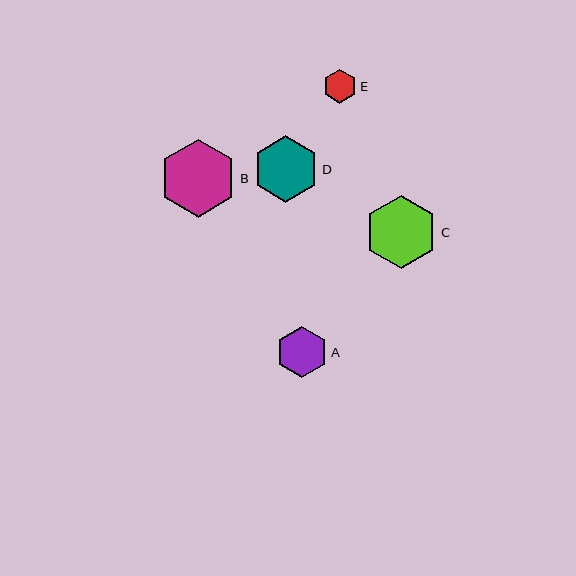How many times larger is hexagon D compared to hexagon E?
Hexagon D is approximately 1.9 times the size of hexagon E.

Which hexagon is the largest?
Hexagon B is the largest with a size of approximately 78 pixels.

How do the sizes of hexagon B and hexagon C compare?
Hexagon B and hexagon C are approximately the same size.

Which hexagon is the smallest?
Hexagon E is the smallest with a size of approximately 34 pixels.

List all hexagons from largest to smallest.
From largest to smallest: B, C, D, A, E.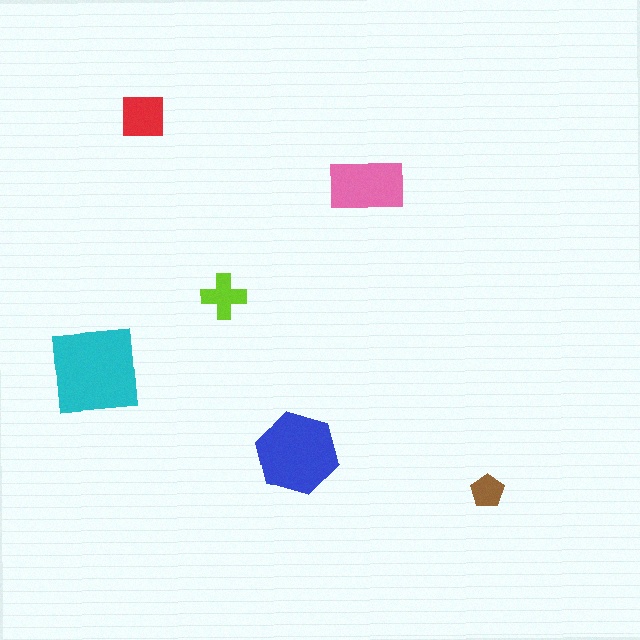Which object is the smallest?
The brown pentagon.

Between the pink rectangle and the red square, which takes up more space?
The pink rectangle.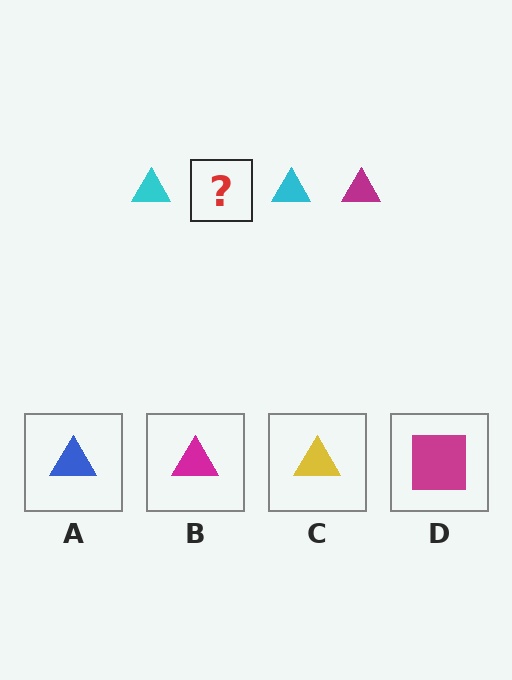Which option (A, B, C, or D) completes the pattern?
B.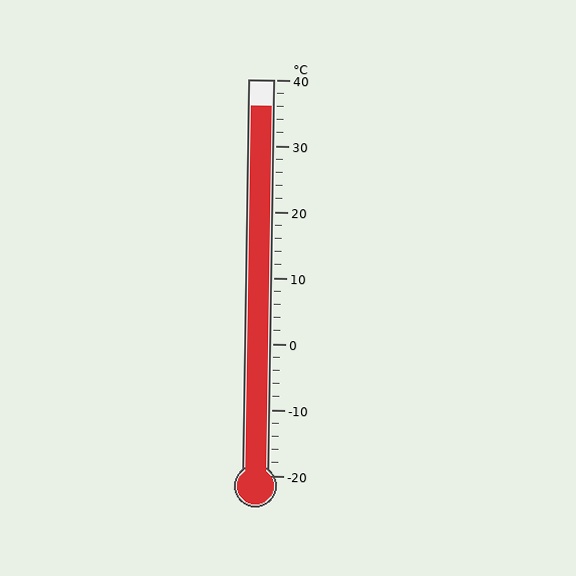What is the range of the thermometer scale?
The thermometer scale ranges from -20°C to 40°C.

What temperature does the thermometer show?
The thermometer shows approximately 36°C.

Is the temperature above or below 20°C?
The temperature is above 20°C.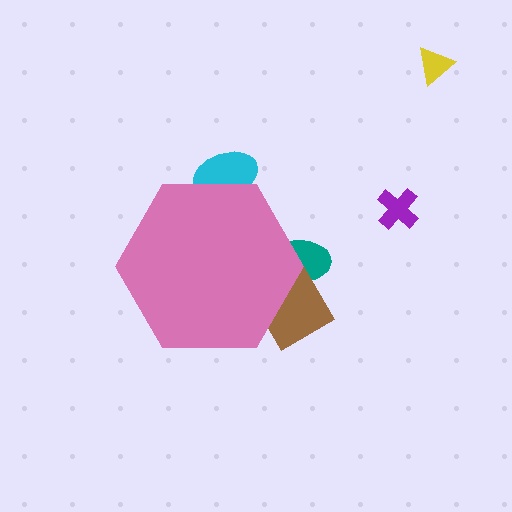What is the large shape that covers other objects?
A pink hexagon.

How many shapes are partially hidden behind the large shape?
3 shapes are partially hidden.